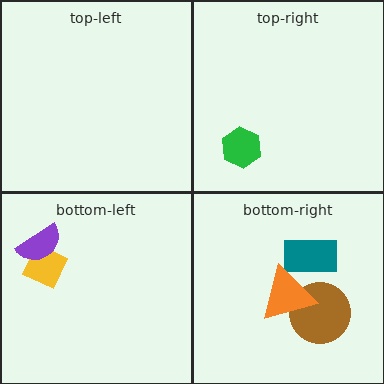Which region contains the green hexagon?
The top-right region.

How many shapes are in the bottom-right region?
3.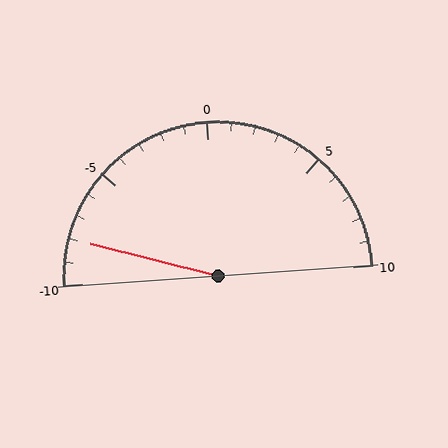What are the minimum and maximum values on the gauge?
The gauge ranges from -10 to 10.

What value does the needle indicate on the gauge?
The needle indicates approximately -8.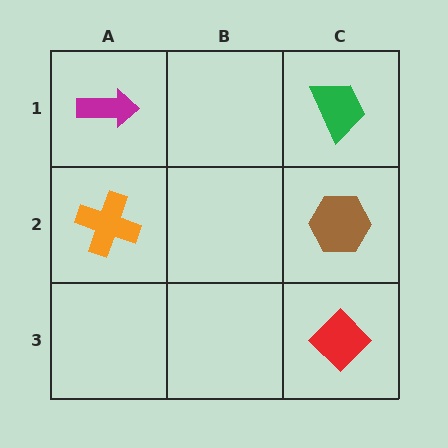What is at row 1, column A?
A magenta arrow.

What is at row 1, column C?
A green trapezoid.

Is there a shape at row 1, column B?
No, that cell is empty.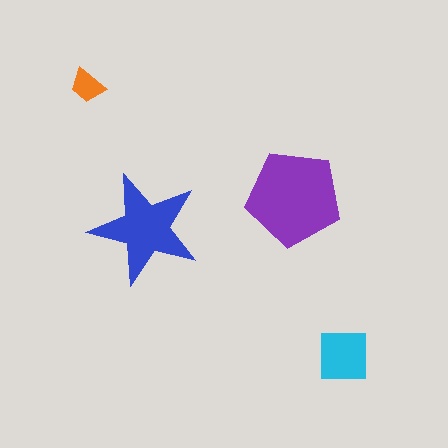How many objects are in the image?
There are 4 objects in the image.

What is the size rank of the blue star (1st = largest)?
2nd.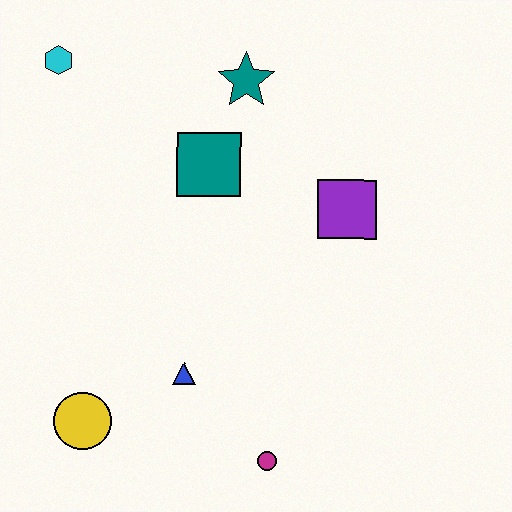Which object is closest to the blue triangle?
The yellow circle is closest to the blue triangle.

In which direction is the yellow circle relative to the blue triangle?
The yellow circle is to the left of the blue triangle.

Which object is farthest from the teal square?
The magenta circle is farthest from the teal square.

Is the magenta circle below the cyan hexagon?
Yes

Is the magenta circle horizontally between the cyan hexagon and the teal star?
No